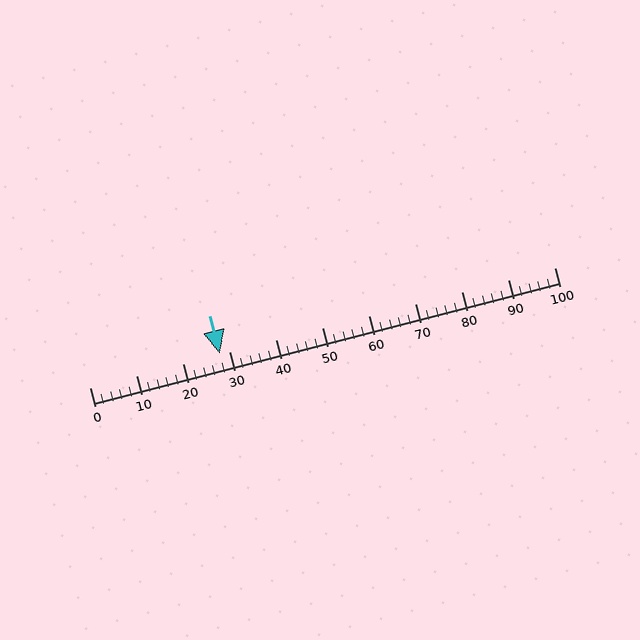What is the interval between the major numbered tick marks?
The major tick marks are spaced 10 units apart.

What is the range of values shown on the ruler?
The ruler shows values from 0 to 100.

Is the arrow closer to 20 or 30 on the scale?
The arrow is closer to 30.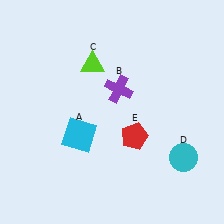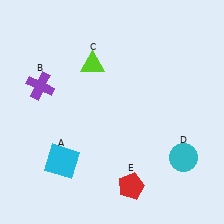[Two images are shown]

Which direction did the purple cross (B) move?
The purple cross (B) moved left.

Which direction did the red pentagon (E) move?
The red pentagon (E) moved down.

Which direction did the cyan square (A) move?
The cyan square (A) moved down.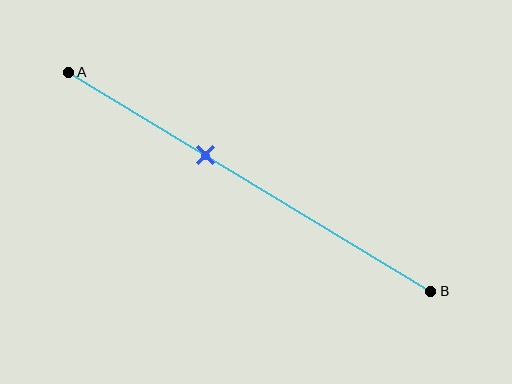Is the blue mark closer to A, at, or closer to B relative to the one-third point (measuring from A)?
The blue mark is closer to point B than the one-third point of segment AB.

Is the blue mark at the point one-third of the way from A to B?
No, the mark is at about 40% from A, not at the 33% one-third point.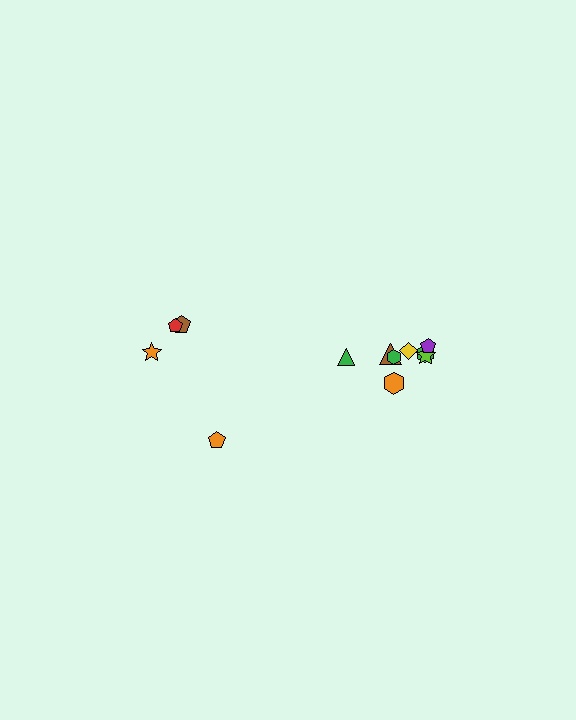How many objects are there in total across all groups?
There are 12 objects.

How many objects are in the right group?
There are 8 objects.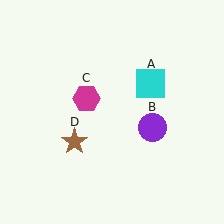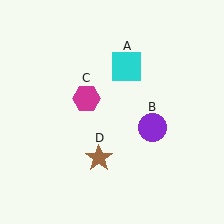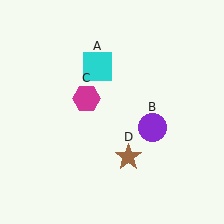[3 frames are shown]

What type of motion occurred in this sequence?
The cyan square (object A), brown star (object D) rotated counterclockwise around the center of the scene.